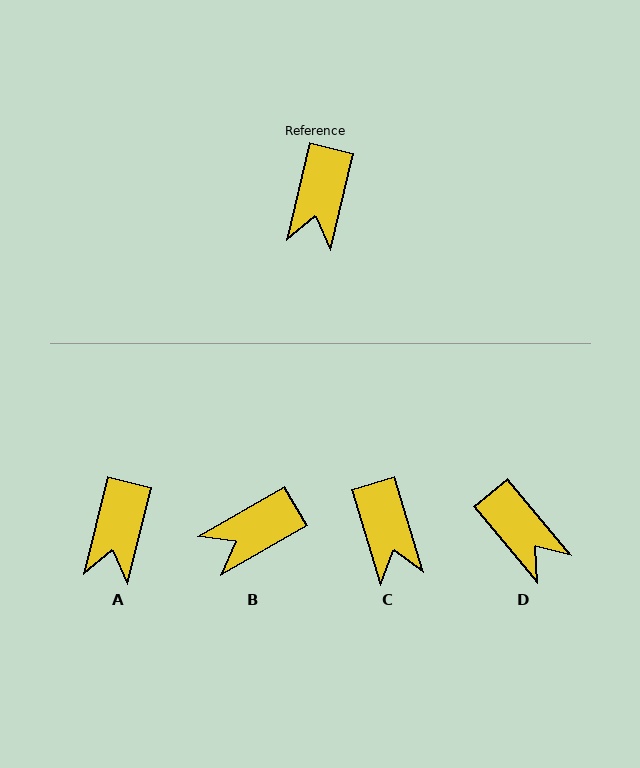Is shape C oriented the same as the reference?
No, it is off by about 30 degrees.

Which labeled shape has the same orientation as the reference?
A.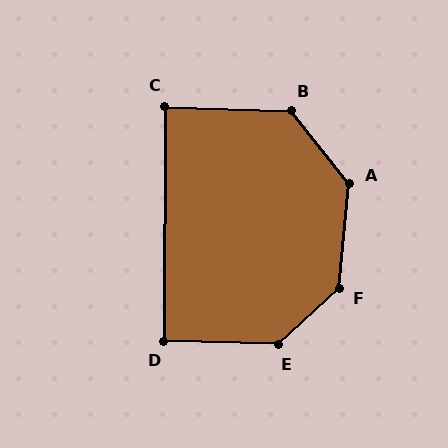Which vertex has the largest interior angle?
F, at approximately 138 degrees.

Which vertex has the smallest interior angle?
C, at approximately 88 degrees.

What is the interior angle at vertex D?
Approximately 91 degrees (approximately right).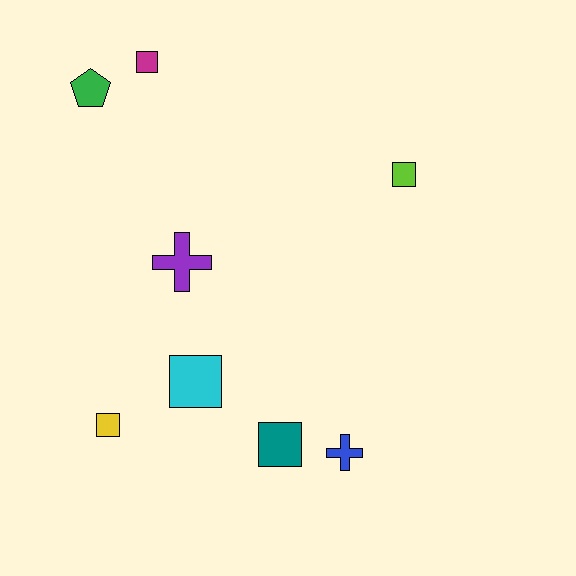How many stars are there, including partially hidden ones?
There are no stars.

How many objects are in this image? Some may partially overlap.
There are 8 objects.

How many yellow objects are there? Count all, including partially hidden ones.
There is 1 yellow object.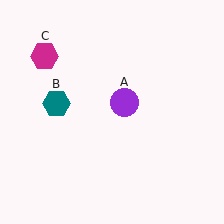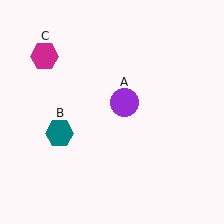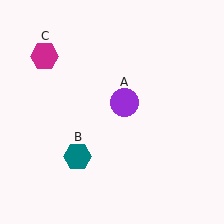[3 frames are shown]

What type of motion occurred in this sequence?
The teal hexagon (object B) rotated counterclockwise around the center of the scene.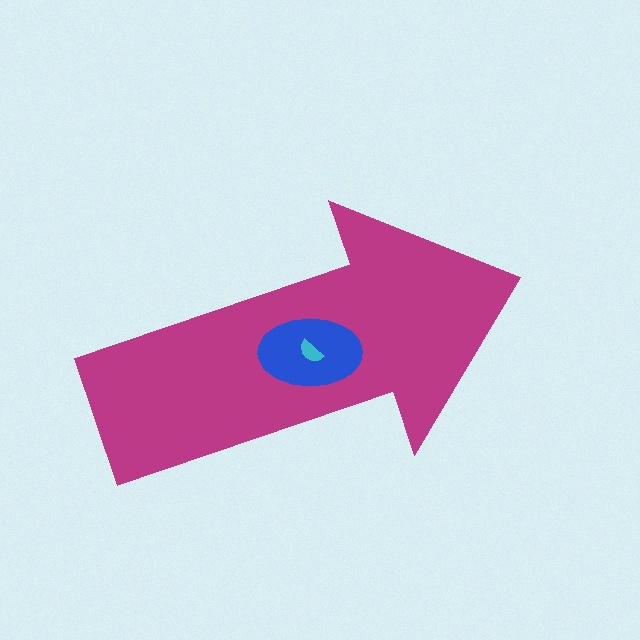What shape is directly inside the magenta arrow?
The blue ellipse.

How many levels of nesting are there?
3.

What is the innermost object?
The cyan semicircle.